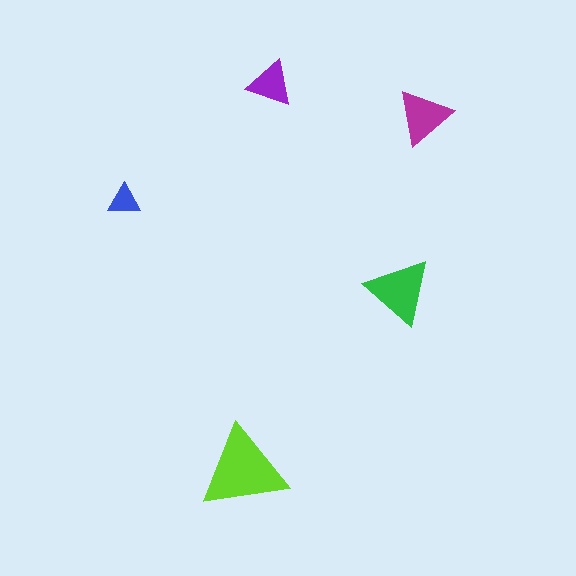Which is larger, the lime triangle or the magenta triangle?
The lime one.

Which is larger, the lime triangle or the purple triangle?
The lime one.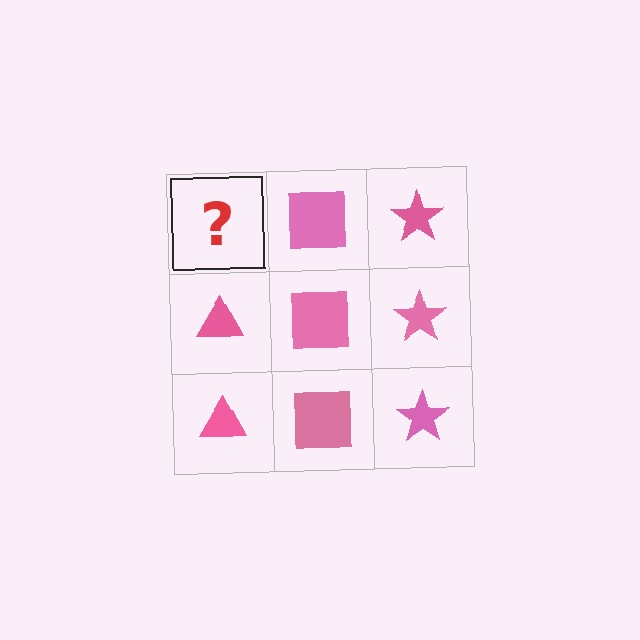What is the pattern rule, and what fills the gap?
The rule is that each column has a consistent shape. The gap should be filled with a pink triangle.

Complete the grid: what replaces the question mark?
The question mark should be replaced with a pink triangle.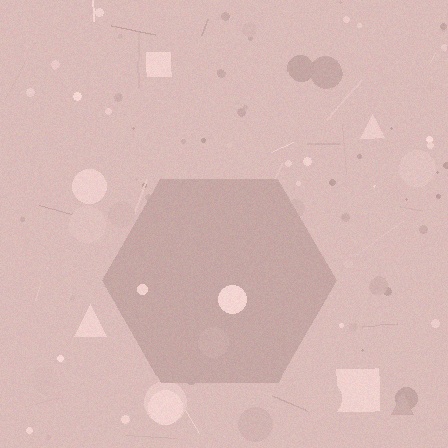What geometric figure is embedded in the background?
A hexagon is embedded in the background.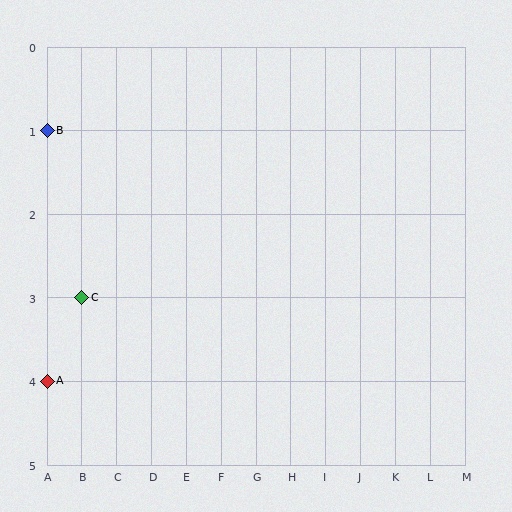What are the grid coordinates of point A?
Point A is at grid coordinates (A, 4).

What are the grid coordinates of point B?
Point B is at grid coordinates (A, 1).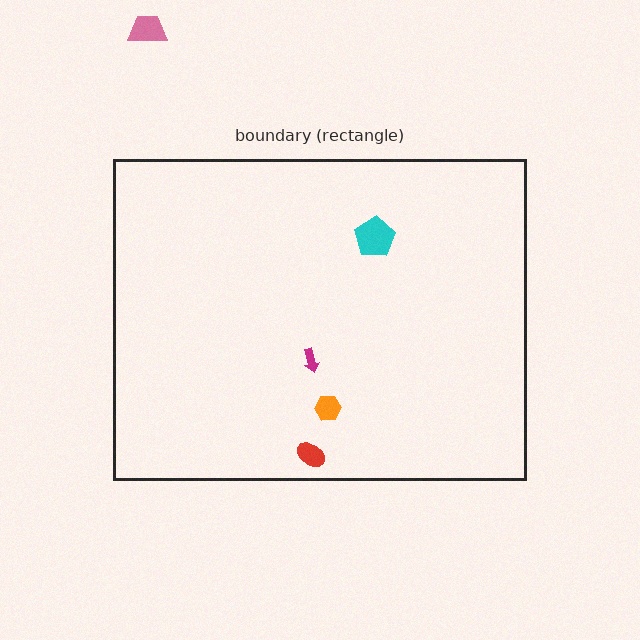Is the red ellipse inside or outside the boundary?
Inside.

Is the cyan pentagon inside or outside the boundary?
Inside.